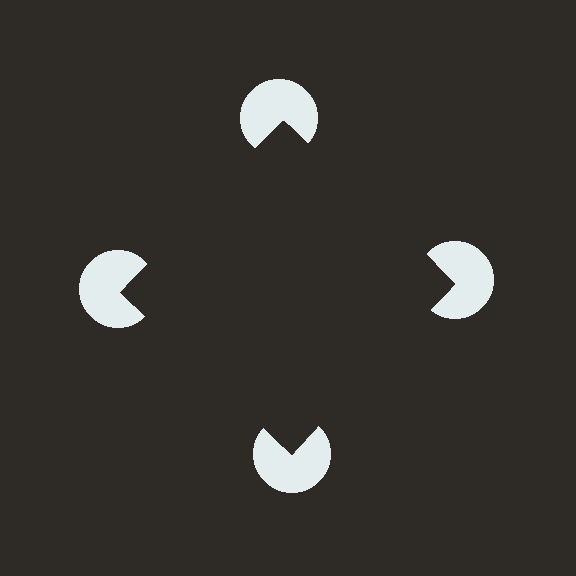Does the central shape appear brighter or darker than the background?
It typically appears slightly darker than the background, even though no actual brightness change is drawn.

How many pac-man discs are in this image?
There are 4 — one at each vertex of the illusory square.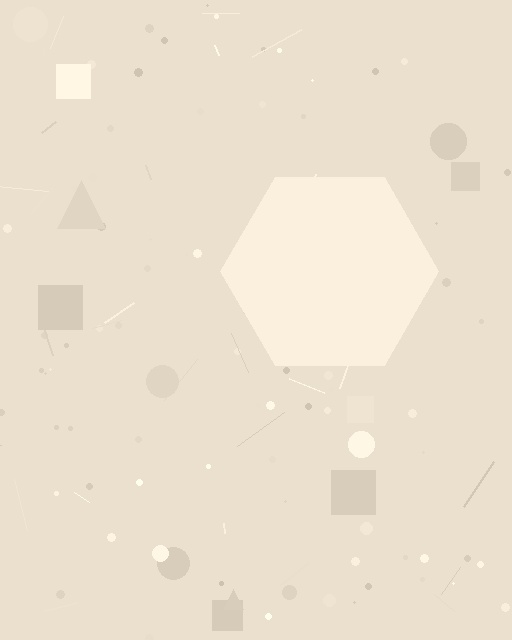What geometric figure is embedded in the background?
A hexagon is embedded in the background.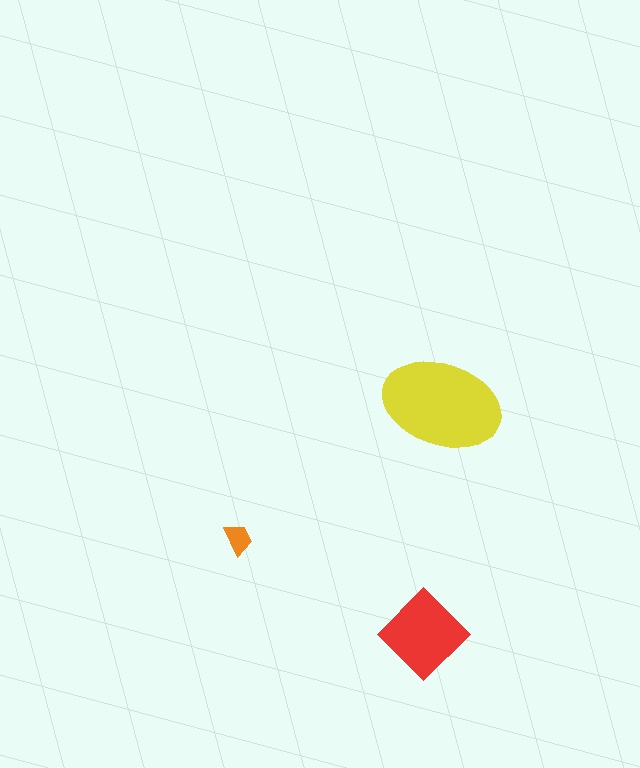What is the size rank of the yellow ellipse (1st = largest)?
1st.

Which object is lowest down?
The red diamond is bottommost.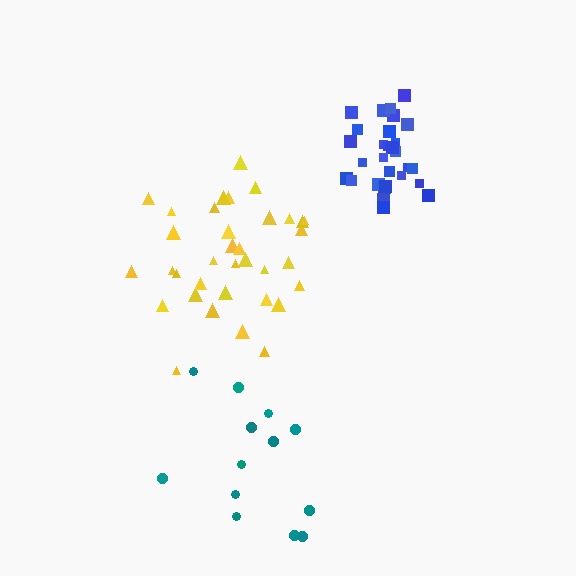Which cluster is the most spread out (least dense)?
Teal.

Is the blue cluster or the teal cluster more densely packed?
Blue.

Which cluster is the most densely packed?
Blue.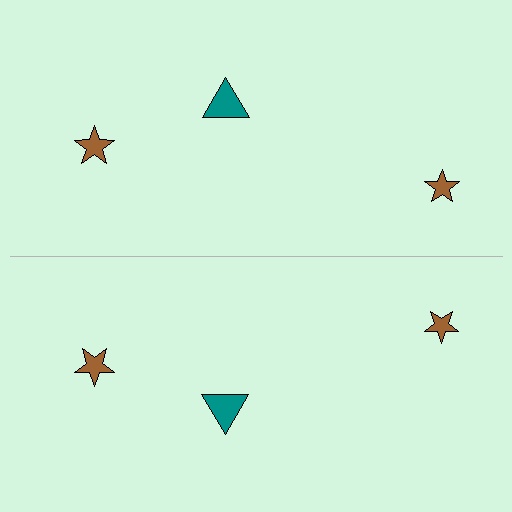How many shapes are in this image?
There are 6 shapes in this image.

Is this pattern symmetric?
Yes, this pattern has bilateral (reflection) symmetry.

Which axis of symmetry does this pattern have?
The pattern has a horizontal axis of symmetry running through the center of the image.